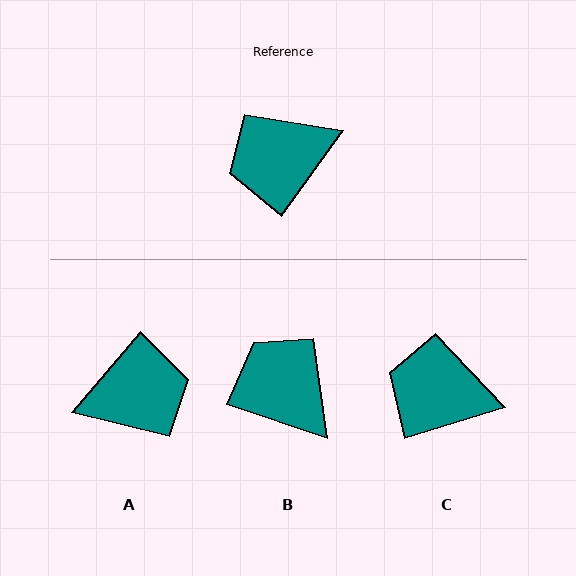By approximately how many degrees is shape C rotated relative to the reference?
Approximately 37 degrees clockwise.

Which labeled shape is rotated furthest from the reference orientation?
A, about 175 degrees away.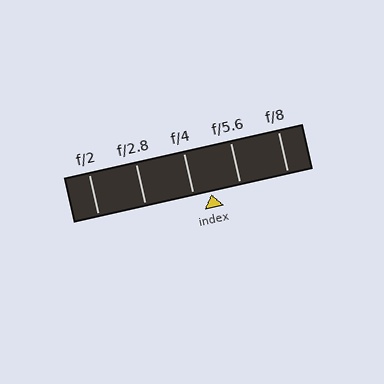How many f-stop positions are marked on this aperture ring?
There are 5 f-stop positions marked.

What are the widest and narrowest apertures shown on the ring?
The widest aperture shown is f/2 and the narrowest is f/8.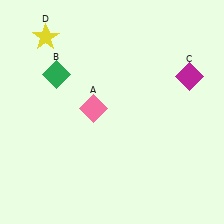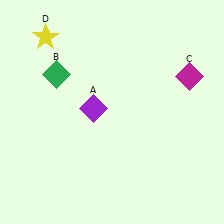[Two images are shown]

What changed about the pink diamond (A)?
In Image 1, A is pink. In Image 2, it changed to purple.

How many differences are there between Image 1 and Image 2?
There is 1 difference between the two images.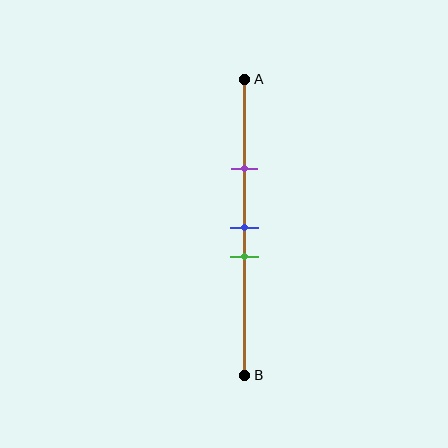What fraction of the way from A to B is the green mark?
The green mark is approximately 60% (0.6) of the way from A to B.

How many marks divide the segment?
There are 3 marks dividing the segment.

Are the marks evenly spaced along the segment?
No, the marks are not evenly spaced.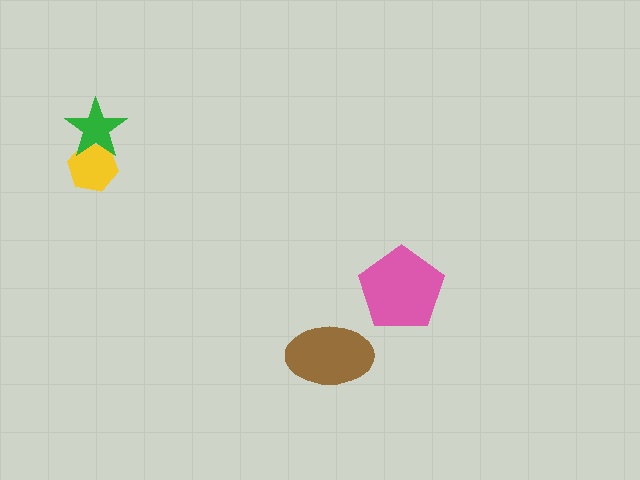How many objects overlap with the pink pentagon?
0 objects overlap with the pink pentagon.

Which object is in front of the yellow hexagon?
The green star is in front of the yellow hexagon.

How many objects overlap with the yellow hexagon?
1 object overlaps with the yellow hexagon.